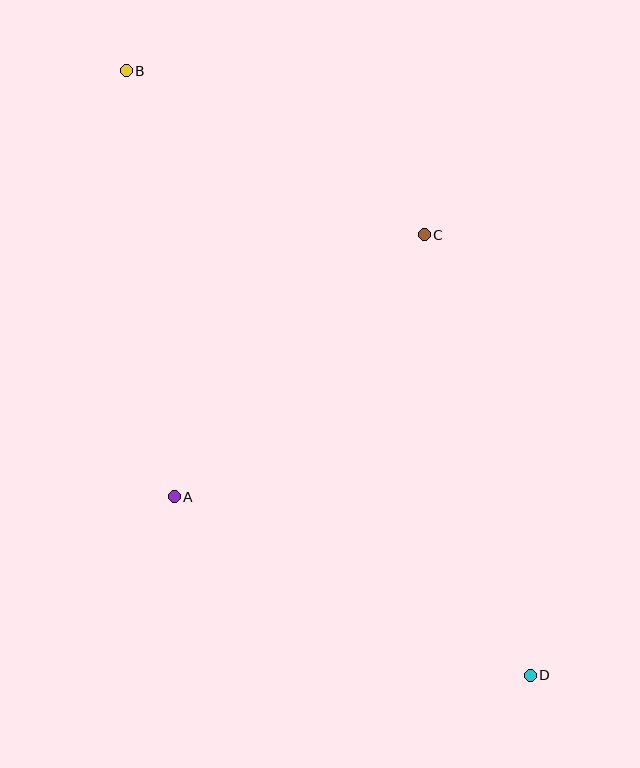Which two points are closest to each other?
Points B and C are closest to each other.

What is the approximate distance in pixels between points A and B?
The distance between A and B is approximately 429 pixels.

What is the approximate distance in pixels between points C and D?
The distance between C and D is approximately 453 pixels.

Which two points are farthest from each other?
Points B and D are farthest from each other.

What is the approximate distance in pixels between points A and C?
The distance between A and C is approximately 362 pixels.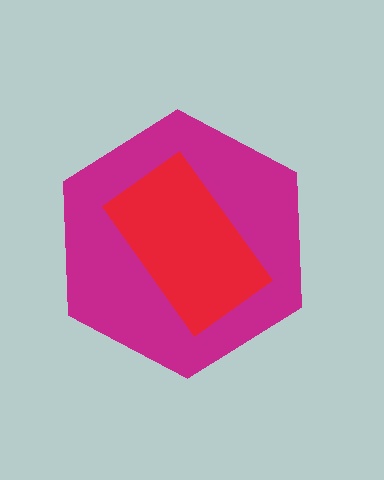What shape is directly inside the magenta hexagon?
The red rectangle.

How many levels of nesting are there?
2.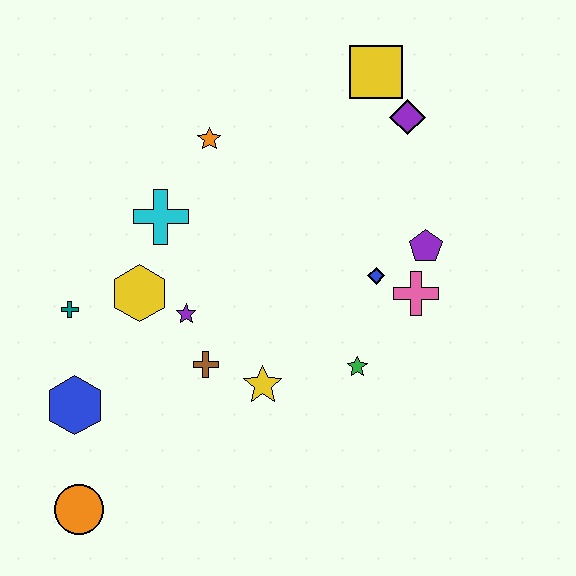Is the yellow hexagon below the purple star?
No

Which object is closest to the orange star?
The cyan cross is closest to the orange star.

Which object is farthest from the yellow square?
The orange circle is farthest from the yellow square.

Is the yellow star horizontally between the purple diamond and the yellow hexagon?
Yes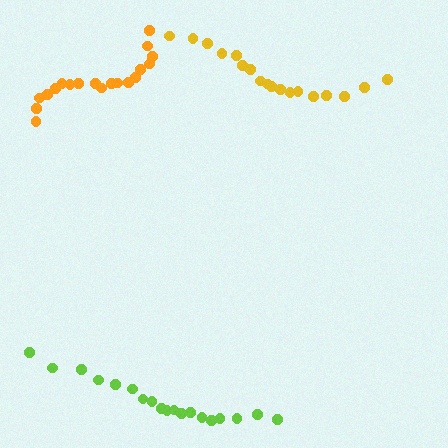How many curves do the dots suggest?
There are 3 distinct paths.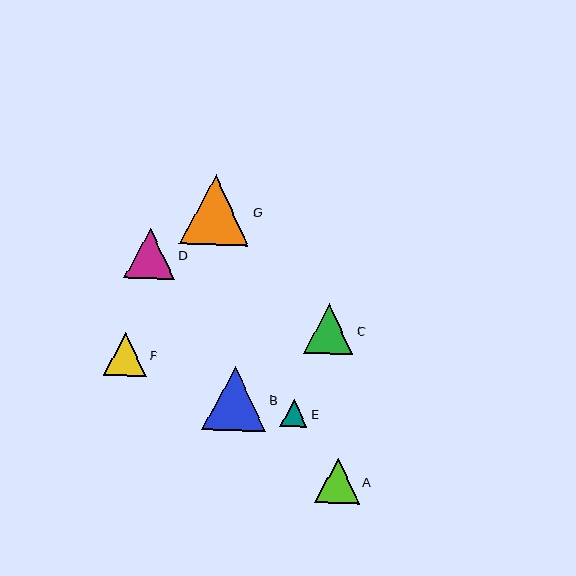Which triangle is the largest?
Triangle G is the largest with a size of approximately 70 pixels.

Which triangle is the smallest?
Triangle E is the smallest with a size of approximately 27 pixels.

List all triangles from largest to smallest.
From largest to smallest: G, B, D, C, A, F, E.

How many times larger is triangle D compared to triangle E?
Triangle D is approximately 1.9 times the size of triangle E.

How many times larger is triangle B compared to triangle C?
Triangle B is approximately 1.3 times the size of triangle C.